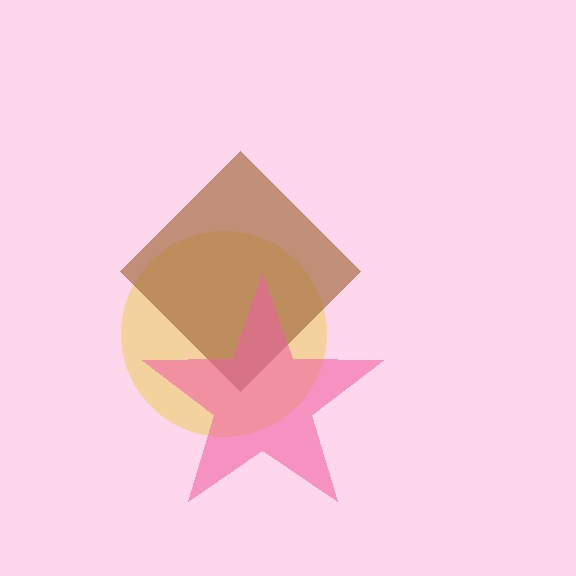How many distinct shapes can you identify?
There are 3 distinct shapes: a yellow circle, a brown diamond, a pink star.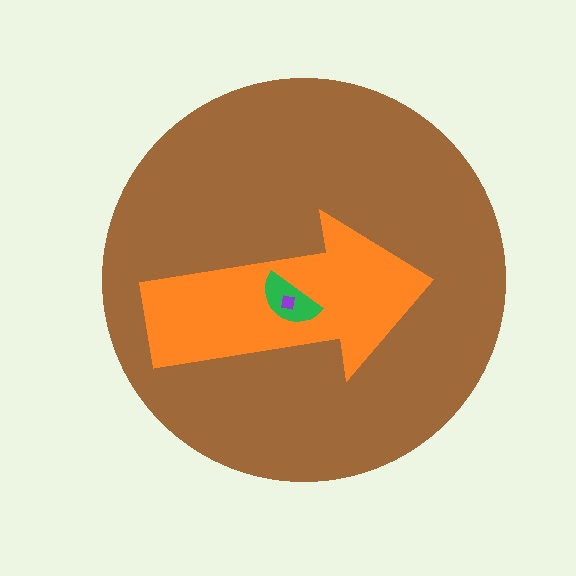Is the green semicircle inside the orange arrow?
Yes.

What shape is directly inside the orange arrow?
The green semicircle.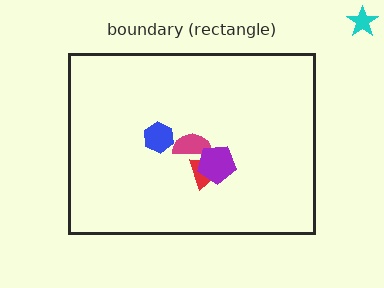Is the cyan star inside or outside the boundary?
Outside.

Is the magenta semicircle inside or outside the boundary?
Inside.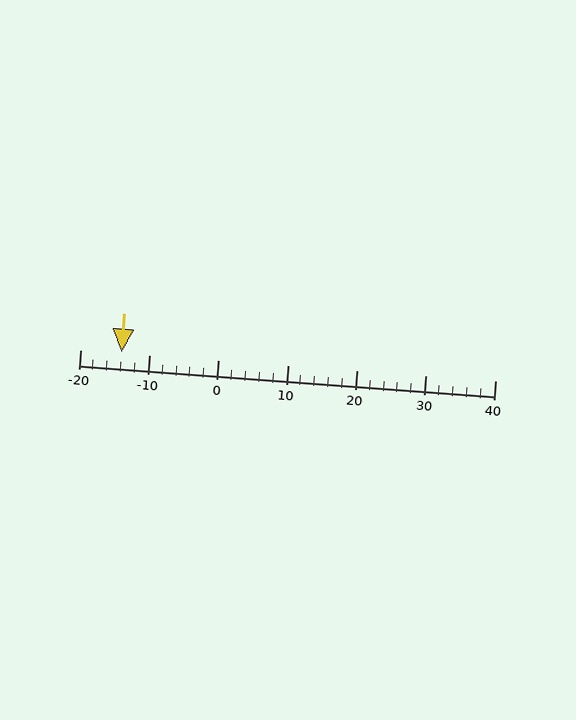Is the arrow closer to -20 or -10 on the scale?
The arrow is closer to -10.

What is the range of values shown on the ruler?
The ruler shows values from -20 to 40.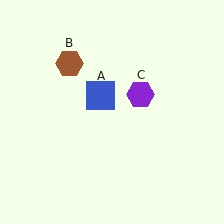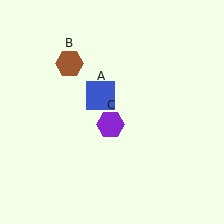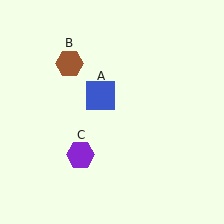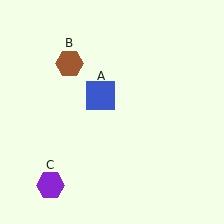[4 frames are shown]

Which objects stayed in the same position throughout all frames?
Blue square (object A) and brown hexagon (object B) remained stationary.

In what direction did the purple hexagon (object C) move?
The purple hexagon (object C) moved down and to the left.